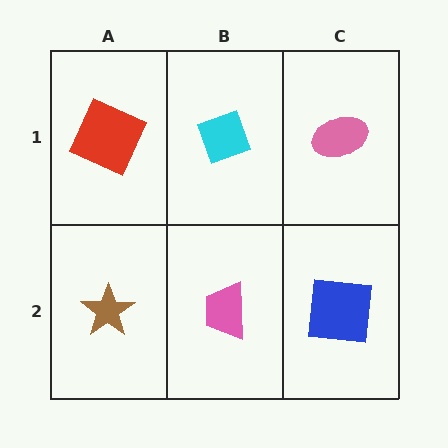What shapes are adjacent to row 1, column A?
A brown star (row 2, column A), a cyan diamond (row 1, column B).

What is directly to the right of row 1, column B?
A pink ellipse.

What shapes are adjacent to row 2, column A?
A red square (row 1, column A), a pink trapezoid (row 2, column B).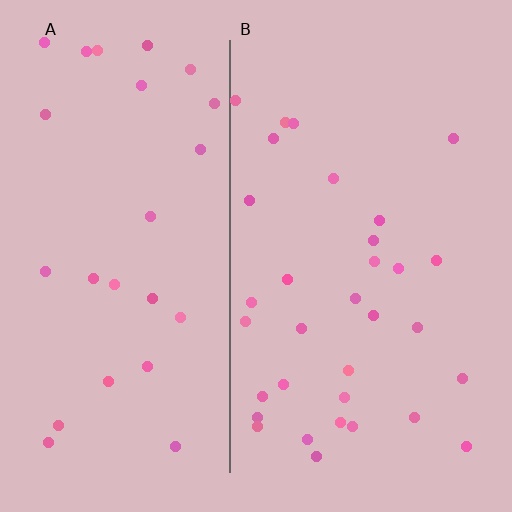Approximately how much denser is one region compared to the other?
Approximately 1.2× — region B over region A.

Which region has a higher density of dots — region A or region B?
B (the right).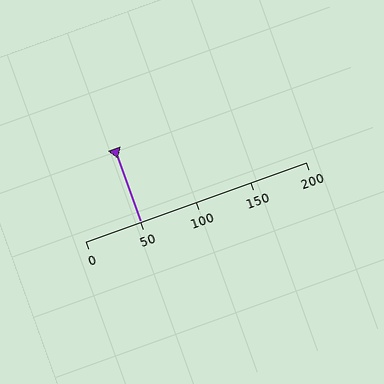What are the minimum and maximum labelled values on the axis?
The axis runs from 0 to 200.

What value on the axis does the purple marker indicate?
The marker indicates approximately 50.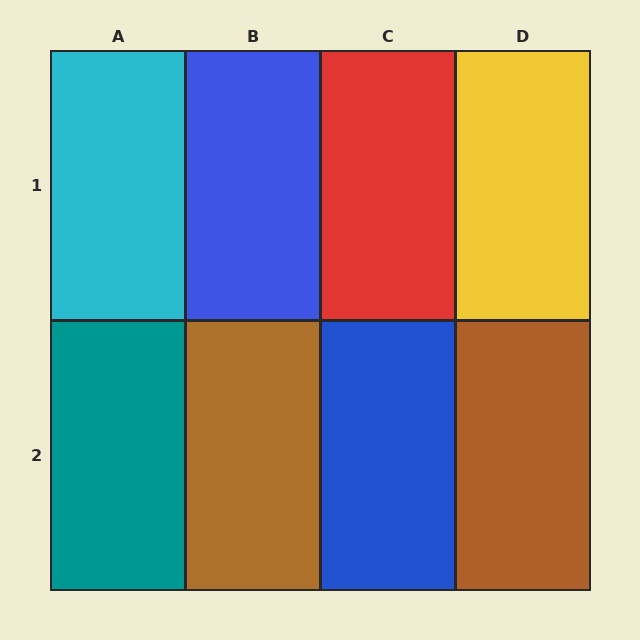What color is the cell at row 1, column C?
Red.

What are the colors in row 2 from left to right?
Teal, brown, blue, brown.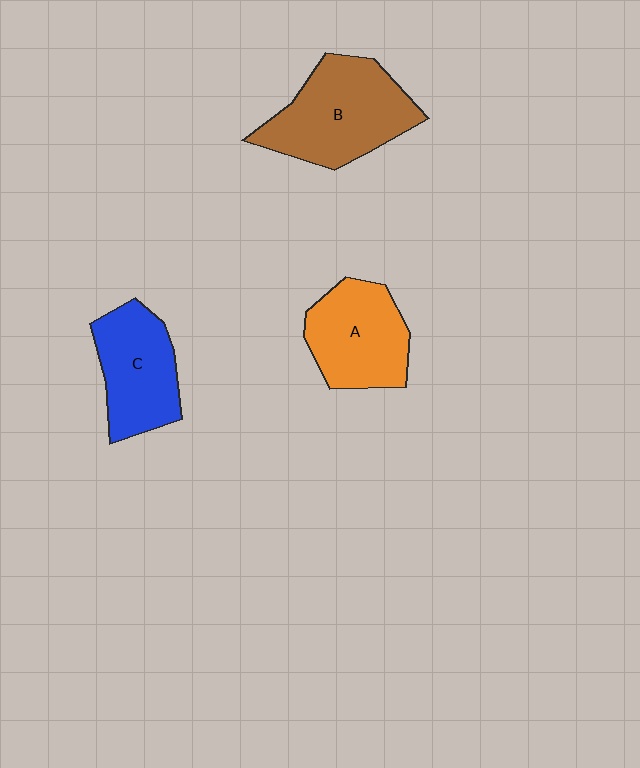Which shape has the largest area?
Shape B (brown).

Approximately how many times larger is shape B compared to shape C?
Approximately 1.3 times.